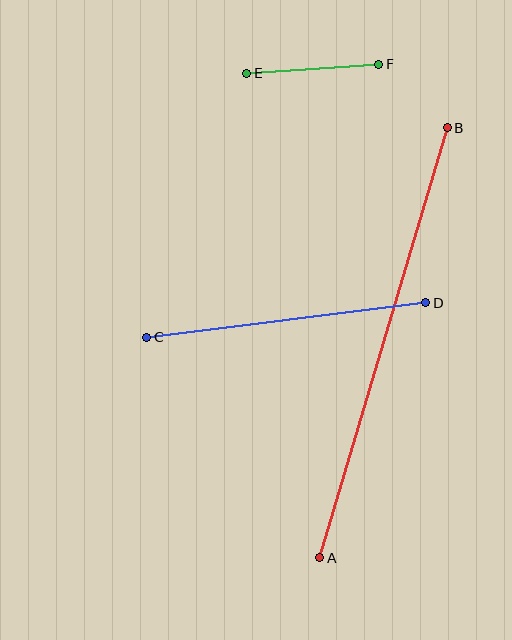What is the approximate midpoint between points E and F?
The midpoint is at approximately (313, 69) pixels.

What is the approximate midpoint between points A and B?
The midpoint is at approximately (384, 343) pixels.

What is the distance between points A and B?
The distance is approximately 448 pixels.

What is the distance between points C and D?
The distance is approximately 281 pixels.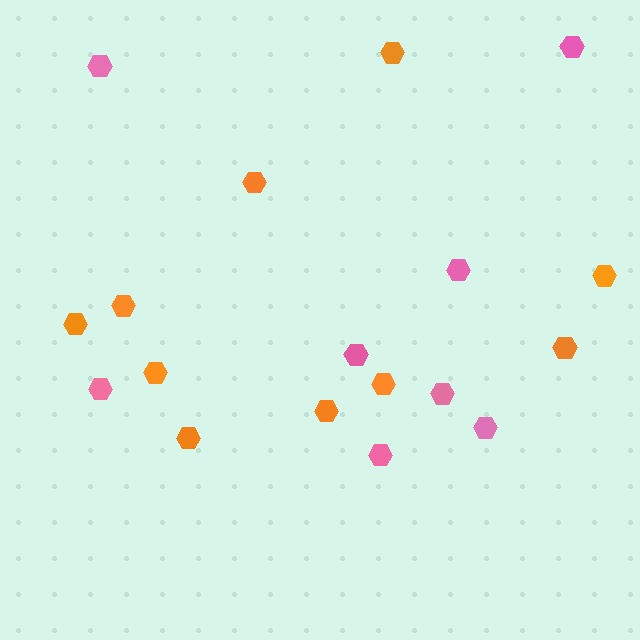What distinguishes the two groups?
There are 2 groups: one group of pink hexagons (8) and one group of orange hexagons (10).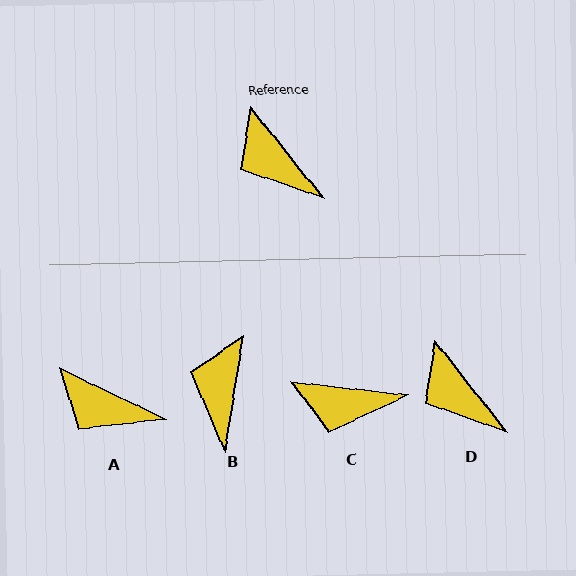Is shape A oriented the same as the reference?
No, it is off by about 26 degrees.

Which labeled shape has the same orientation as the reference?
D.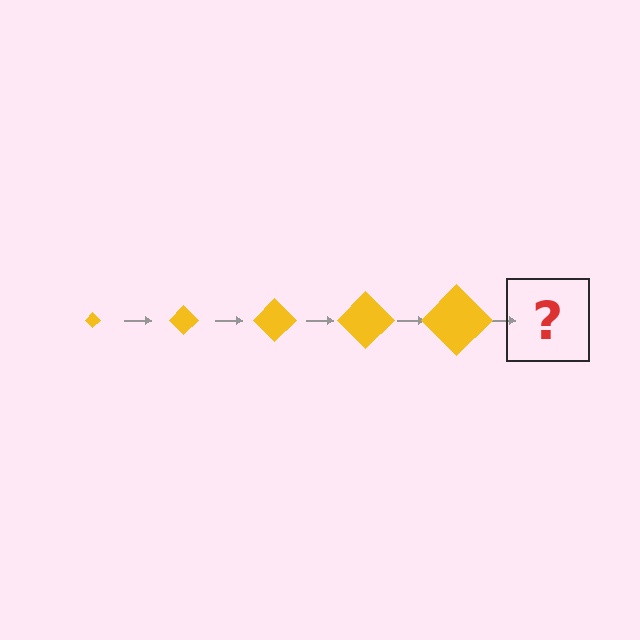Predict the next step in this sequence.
The next step is a yellow diamond, larger than the previous one.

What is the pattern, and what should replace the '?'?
The pattern is that the diamond gets progressively larger each step. The '?' should be a yellow diamond, larger than the previous one.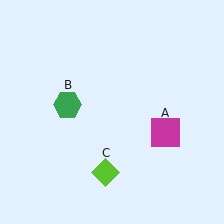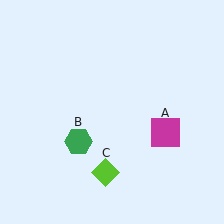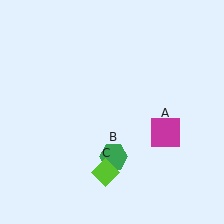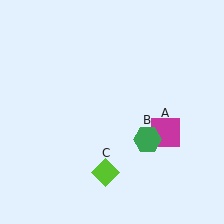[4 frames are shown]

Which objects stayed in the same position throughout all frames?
Magenta square (object A) and lime diamond (object C) remained stationary.